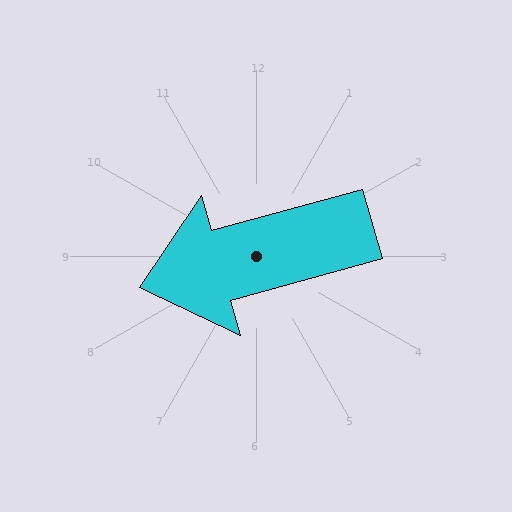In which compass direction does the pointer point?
West.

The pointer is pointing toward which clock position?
Roughly 8 o'clock.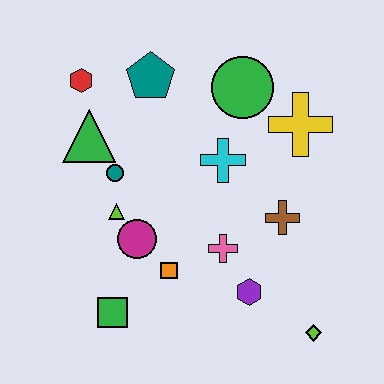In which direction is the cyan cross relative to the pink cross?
The cyan cross is above the pink cross.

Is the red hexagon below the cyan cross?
No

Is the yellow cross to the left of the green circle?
No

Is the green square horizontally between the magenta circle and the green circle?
No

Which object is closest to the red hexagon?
The green triangle is closest to the red hexagon.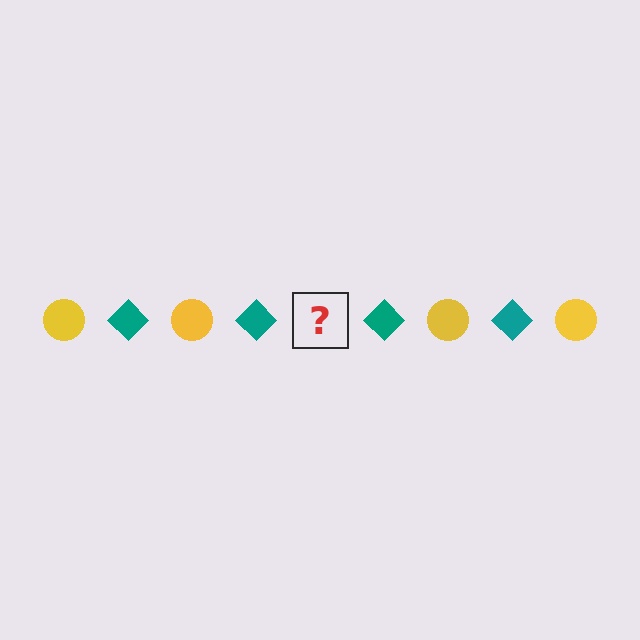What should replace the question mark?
The question mark should be replaced with a yellow circle.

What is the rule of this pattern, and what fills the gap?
The rule is that the pattern alternates between yellow circle and teal diamond. The gap should be filled with a yellow circle.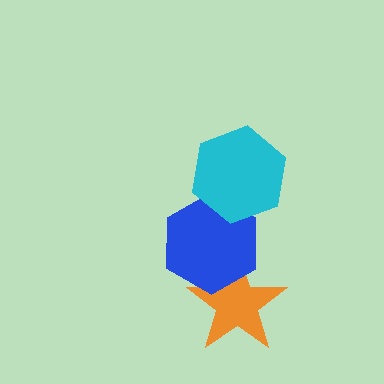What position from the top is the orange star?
The orange star is 3rd from the top.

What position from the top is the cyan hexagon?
The cyan hexagon is 1st from the top.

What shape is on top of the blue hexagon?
The cyan hexagon is on top of the blue hexagon.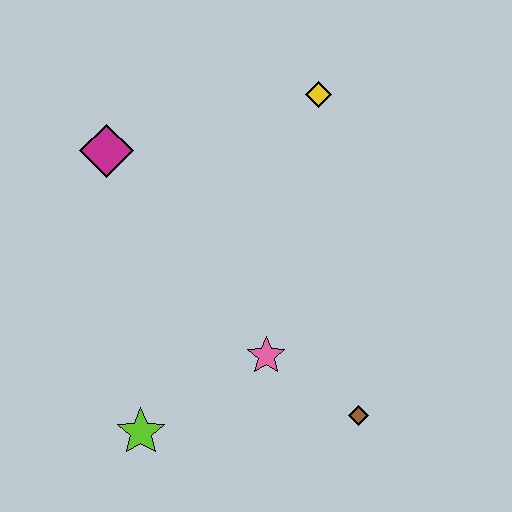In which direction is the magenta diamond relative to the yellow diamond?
The magenta diamond is to the left of the yellow diamond.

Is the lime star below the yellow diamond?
Yes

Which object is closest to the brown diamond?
The pink star is closest to the brown diamond.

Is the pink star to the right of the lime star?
Yes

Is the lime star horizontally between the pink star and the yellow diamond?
No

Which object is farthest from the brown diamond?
The magenta diamond is farthest from the brown diamond.